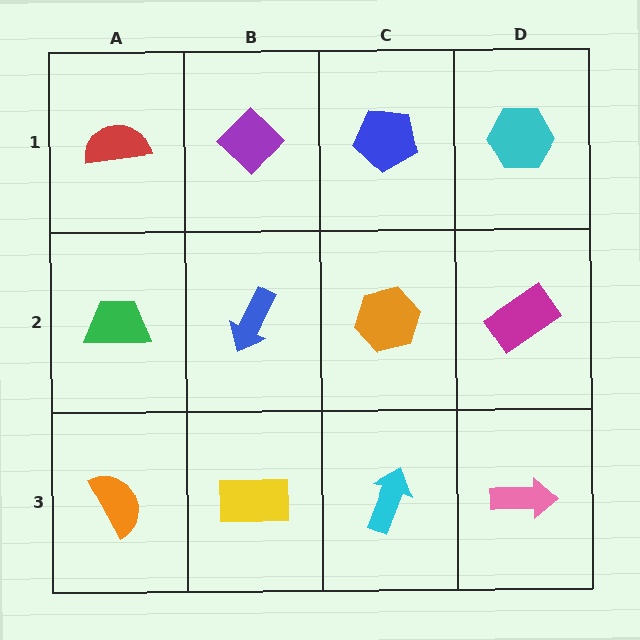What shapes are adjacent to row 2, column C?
A blue pentagon (row 1, column C), a cyan arrow (row 3, column C), a blue arrow (row 2, column B), a magenta rectangle (row 2, column D).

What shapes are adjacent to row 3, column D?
A magenta rectangle (row 2, column D), a cyan arrow (row 3, column C).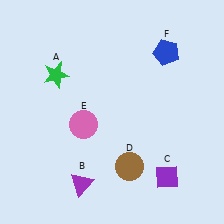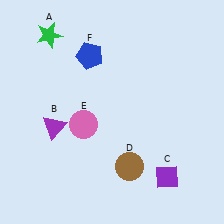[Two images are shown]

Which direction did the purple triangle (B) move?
The purple triangle (B) moved up.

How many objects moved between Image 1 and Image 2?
3 objects moved between the two images.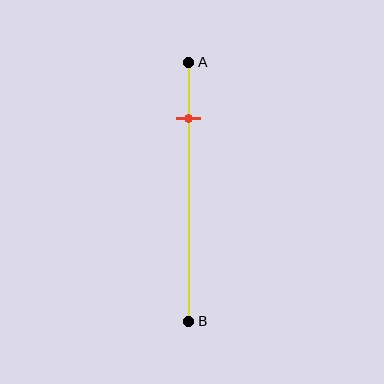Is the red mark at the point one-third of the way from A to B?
No, the mark is at about 20% from A, not at the 33% one-third point.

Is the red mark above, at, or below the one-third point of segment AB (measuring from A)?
The red mark is above the one-third point of segment AB.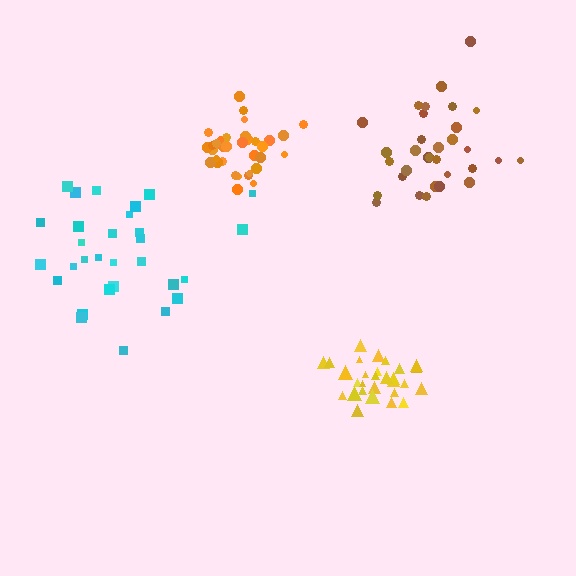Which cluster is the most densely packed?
Yellow.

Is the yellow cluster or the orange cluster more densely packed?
Yellow.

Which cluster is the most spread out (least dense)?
Cyan.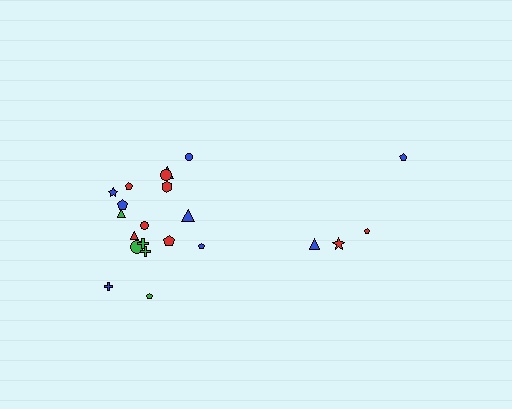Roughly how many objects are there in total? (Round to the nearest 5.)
Roughly 20 objects in total.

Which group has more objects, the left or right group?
The left group.